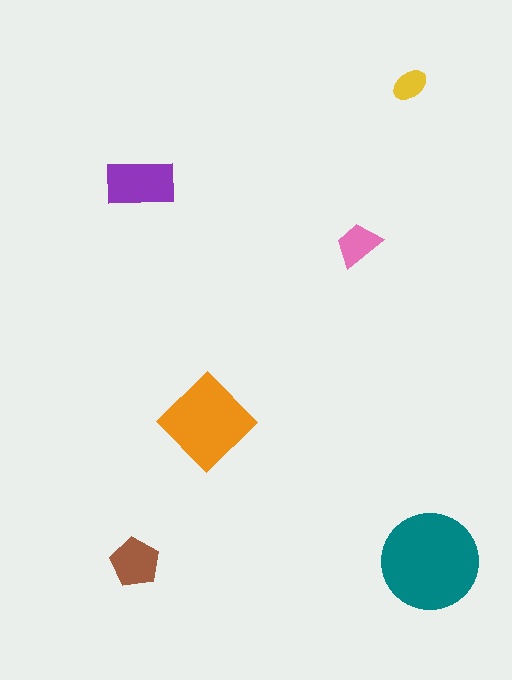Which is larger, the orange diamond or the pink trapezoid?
The orange diamond.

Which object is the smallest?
The yellow ellipse.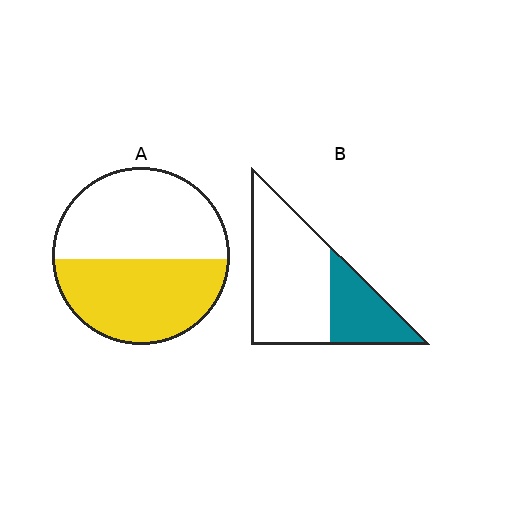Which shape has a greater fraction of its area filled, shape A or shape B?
Shape A.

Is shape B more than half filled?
No.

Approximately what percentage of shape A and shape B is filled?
A is approximately 50% and B is approximately 30%.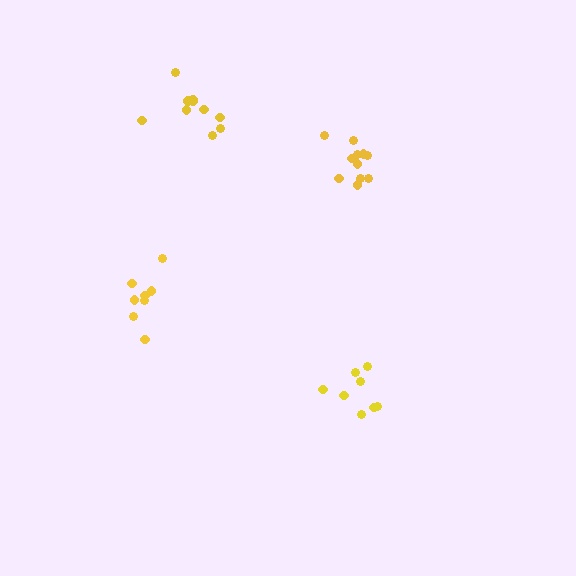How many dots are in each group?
Group 1: 10 dots, Group 2: 8 dots, Group 3: 11 dots, Group 4: 8 dots (37 total).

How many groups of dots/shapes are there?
There are 4 groups.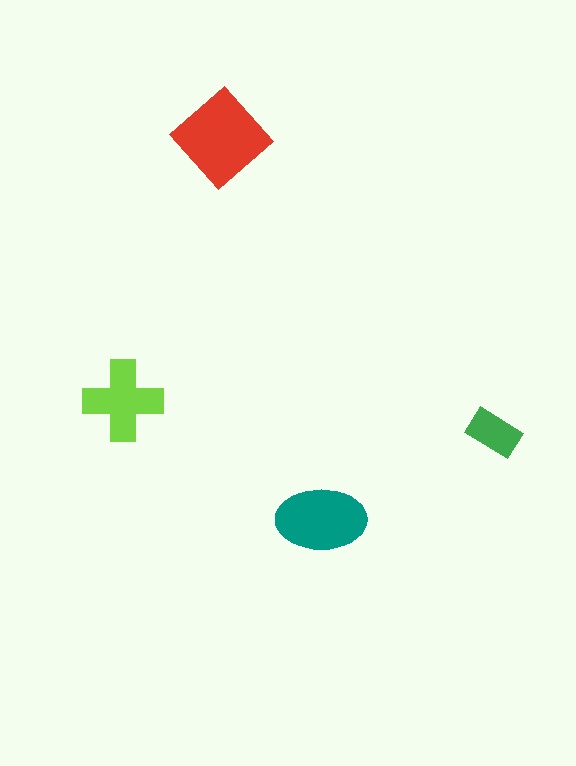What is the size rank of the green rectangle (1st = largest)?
4th.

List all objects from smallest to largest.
The green rectangle, the lime cross, the teal ellipse, the red diamond.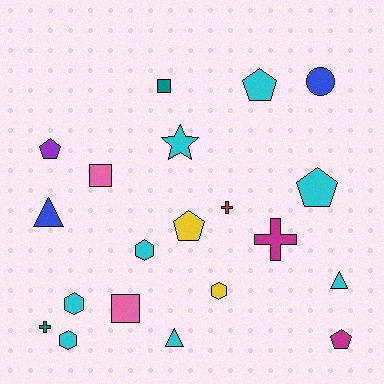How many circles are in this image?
There is 1 circle.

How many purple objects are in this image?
There is 1 purple object.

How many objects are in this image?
There are 20 objects.